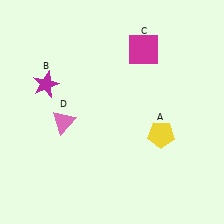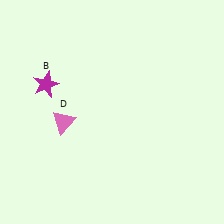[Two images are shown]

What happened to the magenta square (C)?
The magenta square (C) was removed in Image 2. It was in the top-right area of Image 1.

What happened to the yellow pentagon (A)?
The yellow pentagon (A) was removed in Image 2. It was in the bottom-right area of Image 1.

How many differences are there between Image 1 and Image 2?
There are 2 differences between the two images.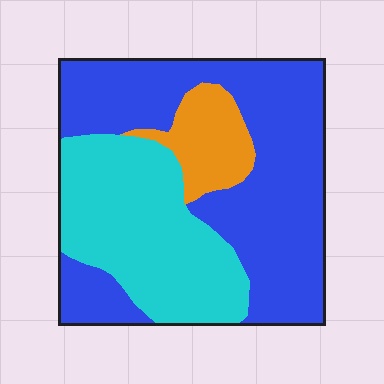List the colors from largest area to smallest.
From largest to smallest: blue, cyan, orange.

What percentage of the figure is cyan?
Cyan takes up between a third and a half of the figure.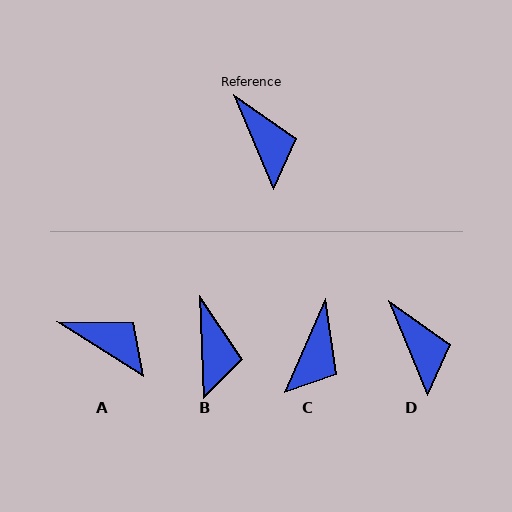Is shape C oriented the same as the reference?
No, it is off by about 46 degrees.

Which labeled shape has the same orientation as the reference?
D.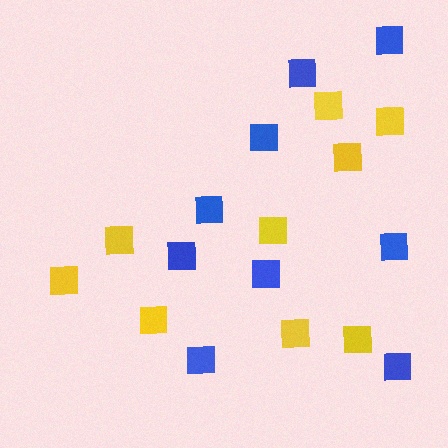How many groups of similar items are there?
There are 2 groups: one group of yellow squares (9) and one group of blue squares (9).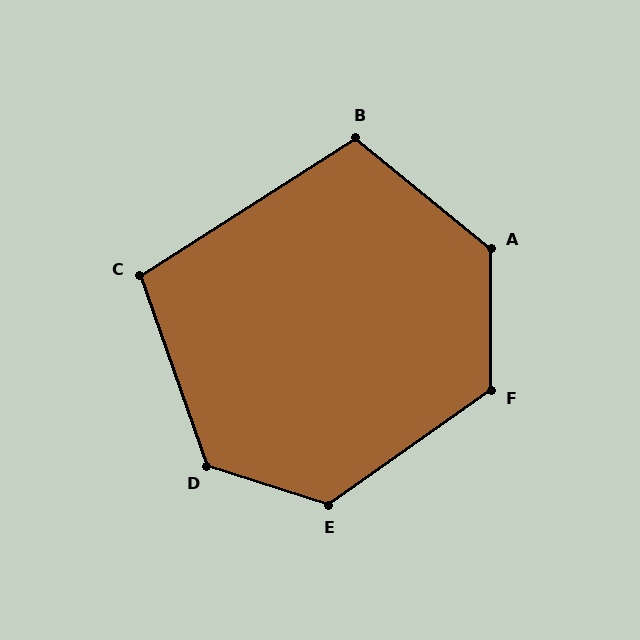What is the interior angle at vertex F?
Approximately 125 degrees (obtuse).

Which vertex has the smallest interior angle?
C, at approximately 103 degrees.